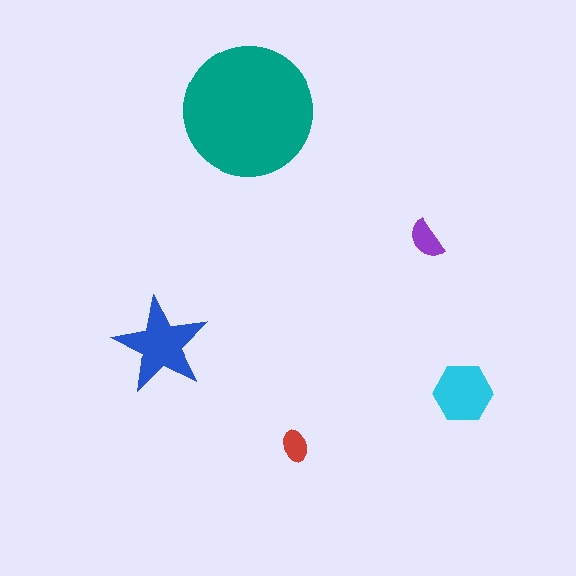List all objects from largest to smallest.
The teal circle, the blue star, the cyan hexagon, the purple semicircle, the red ellipse.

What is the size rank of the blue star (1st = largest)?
2nd.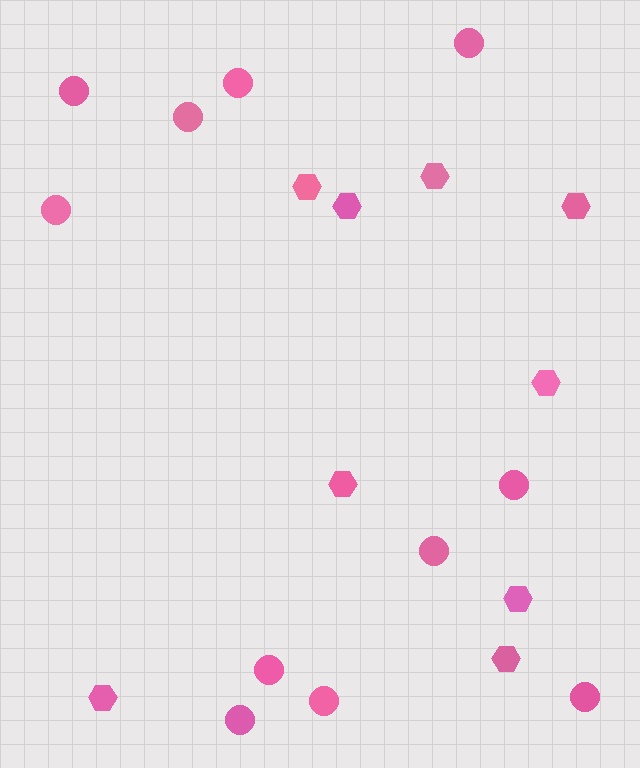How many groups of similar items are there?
There are 2 groups: one group of circles (11) and one group of hexagons (9).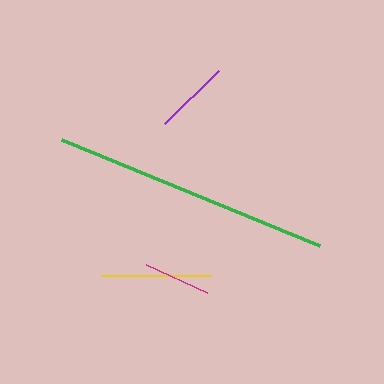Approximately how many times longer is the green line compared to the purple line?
The green line is approximately 3.7 times the length of the purple line.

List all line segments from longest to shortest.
From longest to shortest: green, yellow, purple, magenta.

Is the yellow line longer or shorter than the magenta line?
The yellow line is longer than the magenta line.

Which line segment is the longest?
The green line is the longest at approximately 279 pixels.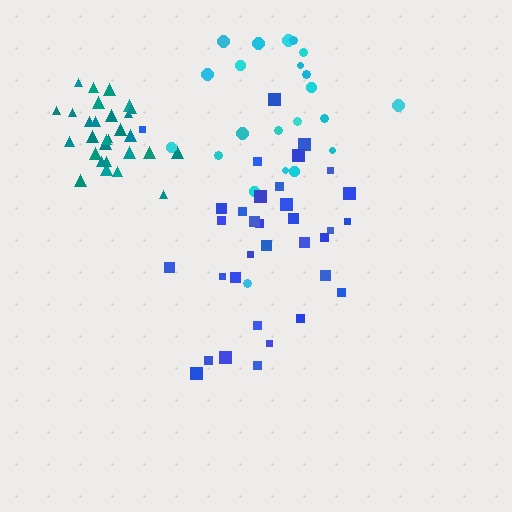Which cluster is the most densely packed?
Teal.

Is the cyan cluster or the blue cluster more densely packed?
Blue.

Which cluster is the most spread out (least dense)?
Cyan.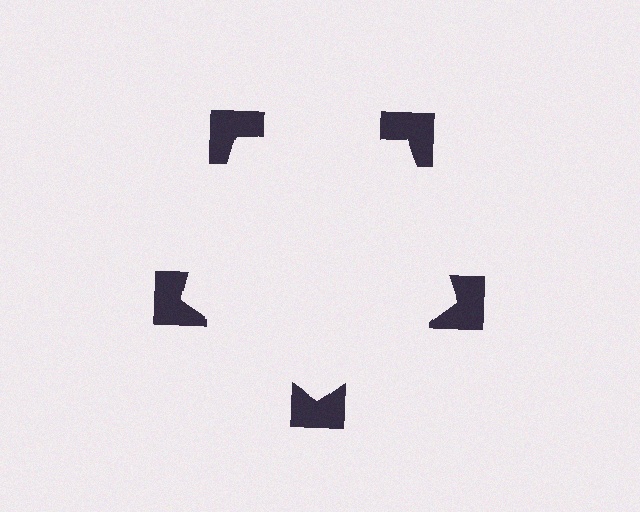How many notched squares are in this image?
There are 5 — one at each vertex of the illusory pentagon.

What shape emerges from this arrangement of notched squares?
An illusory pentagon — its edges are inferred from the aligned wedge cuts in the notched squares, not physically drawn.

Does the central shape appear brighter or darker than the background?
It typically appears slightly brighter than the background, even though no actual brightness change is drawn.